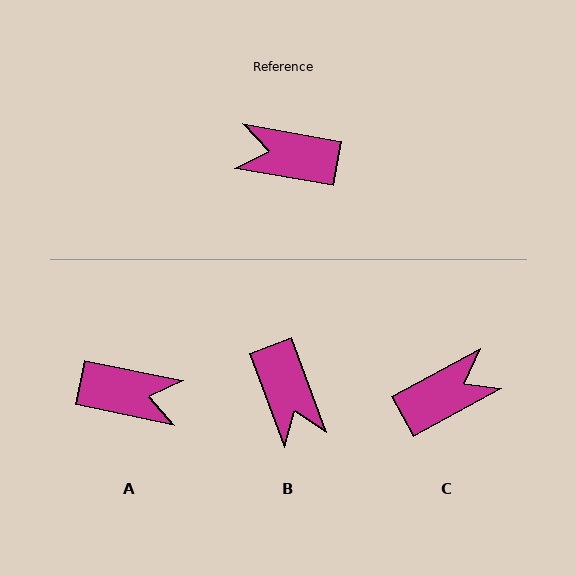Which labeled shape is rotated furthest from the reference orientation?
A, about 178 degrees away.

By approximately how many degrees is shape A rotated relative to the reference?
Approximately 178 degrees counter-clockwise.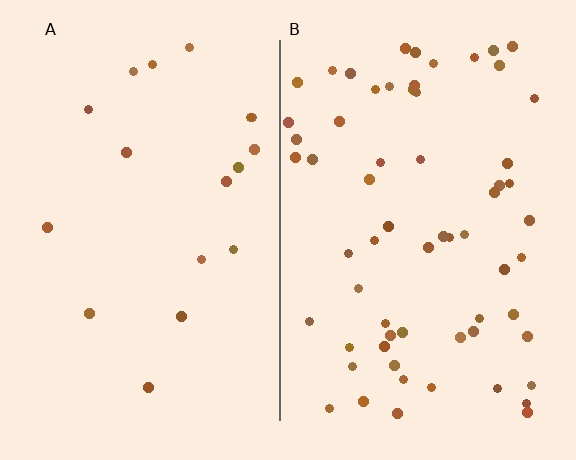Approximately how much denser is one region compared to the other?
Approximately 3.5× — region B over region A.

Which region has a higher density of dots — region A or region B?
B (the right).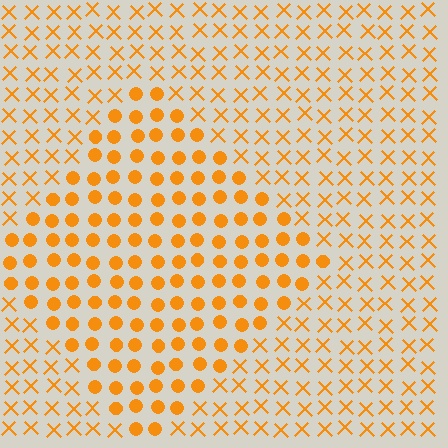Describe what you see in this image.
The image is filled with small orange elements arranged in a uniform grid. A diamond-shaped region contains circles, while the surrounding area contains X marks. The boundary is defined purely by the change in element shape.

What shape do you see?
I see a diamond.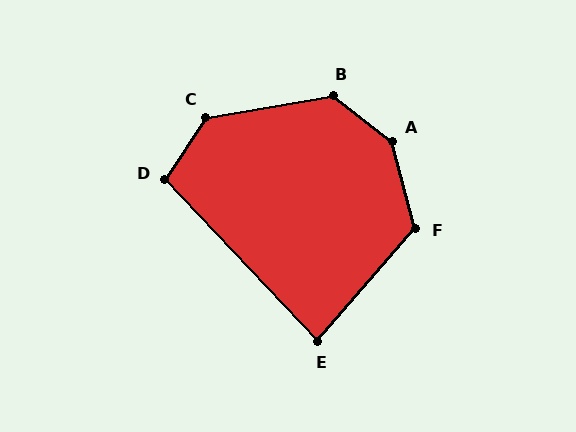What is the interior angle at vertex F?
Approximately 124 degrees (obtuse).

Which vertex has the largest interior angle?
A, at approximately 143 degrees.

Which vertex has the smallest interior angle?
E, at approximately 85 degrees.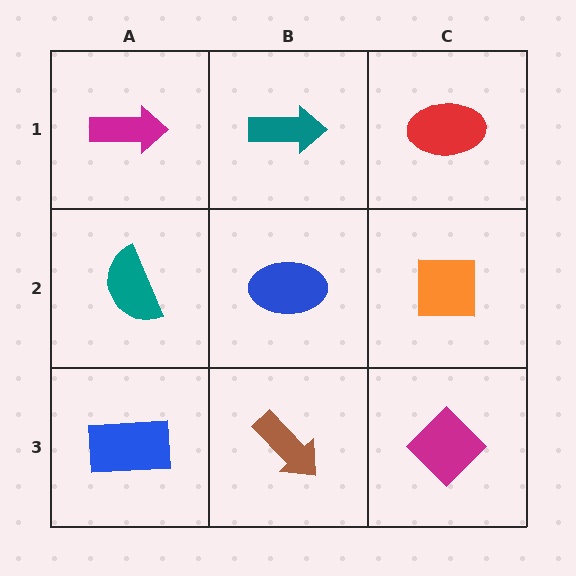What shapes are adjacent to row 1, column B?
A blue ellipse (row 2, column B), a magenta arrow (row 1, column A), a red ellipse (row 1, column C).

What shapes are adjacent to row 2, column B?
A teal arrow (row 1, column B), a brown arrow (row 3, column B), a teal semicircle (row 2, column A), an orange square (row 2, column C).